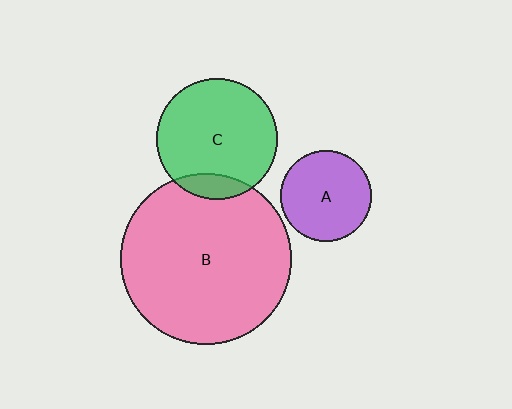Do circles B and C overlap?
Yes.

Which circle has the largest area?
Circle B (pink).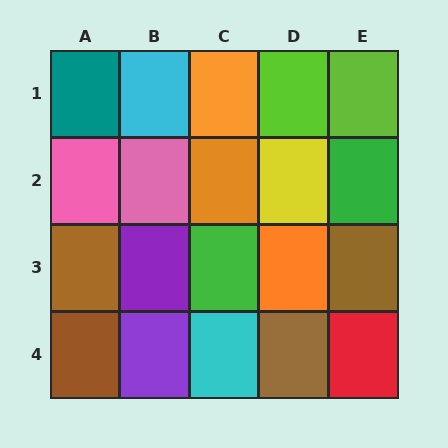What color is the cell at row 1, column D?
Lime.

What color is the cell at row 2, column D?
Yellow.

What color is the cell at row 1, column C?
Orange.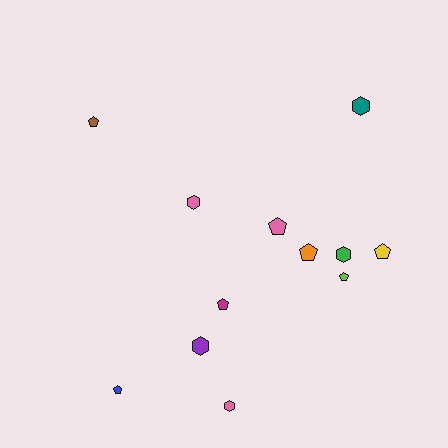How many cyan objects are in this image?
There are no cyan objects.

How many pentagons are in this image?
There are 7 pentagons.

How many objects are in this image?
There are 12 objects.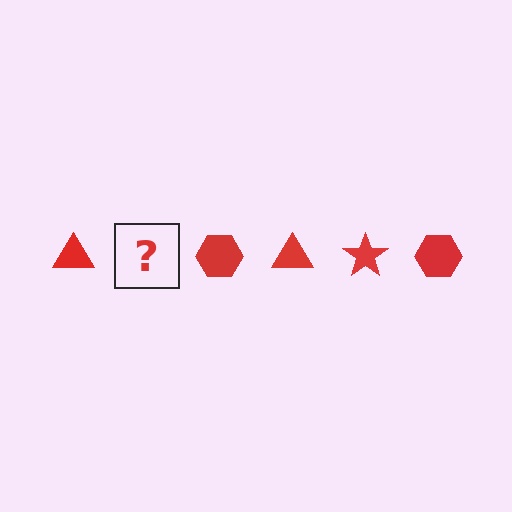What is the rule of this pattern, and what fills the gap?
The rule is that the pattern cycles through triangle, star, hexagon shapes in red. The gap should be filled with a red star.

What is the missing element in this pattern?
The missing element is a red star.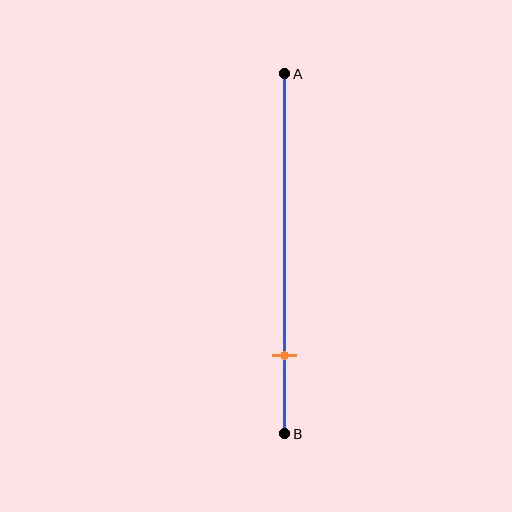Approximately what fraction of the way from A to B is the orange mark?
The orange mark is approximately 80% of the way from A to B.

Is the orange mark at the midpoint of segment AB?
No, the mark is at about 80% from A, not at the 50% midpoint.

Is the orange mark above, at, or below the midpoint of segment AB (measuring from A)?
The orange mark is below the midpoint of segment AB.